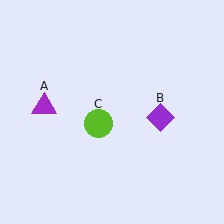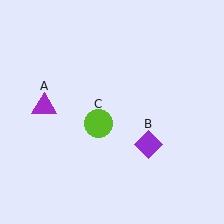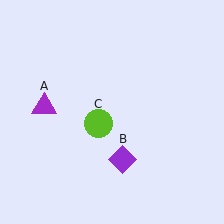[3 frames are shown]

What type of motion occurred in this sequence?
The purple diamond (object B) rotated clockwise around the center of the scene.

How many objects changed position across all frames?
1 object changed position: purple diamond (object B).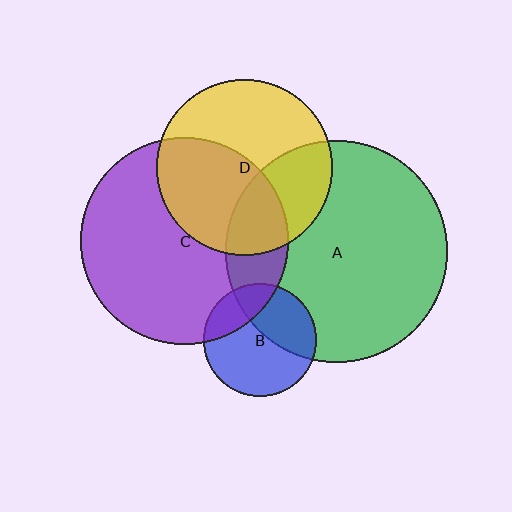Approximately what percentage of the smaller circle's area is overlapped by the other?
Approximately 25%.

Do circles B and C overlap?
Yes.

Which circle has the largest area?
Circle A (green).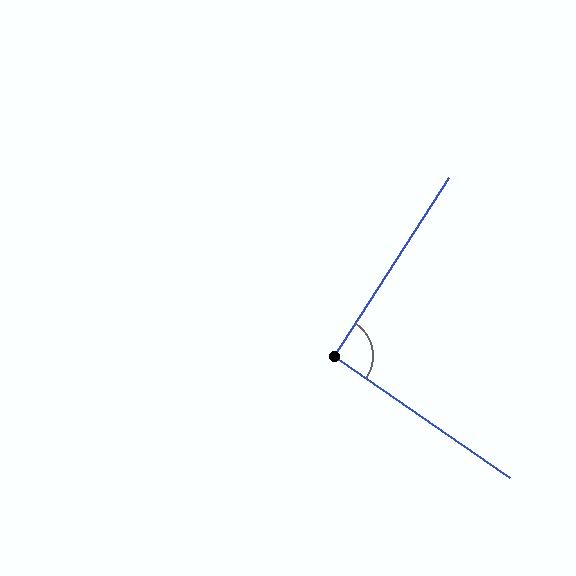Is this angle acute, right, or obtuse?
It is approximately a right angle.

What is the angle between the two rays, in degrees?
Approximately 92 degrees.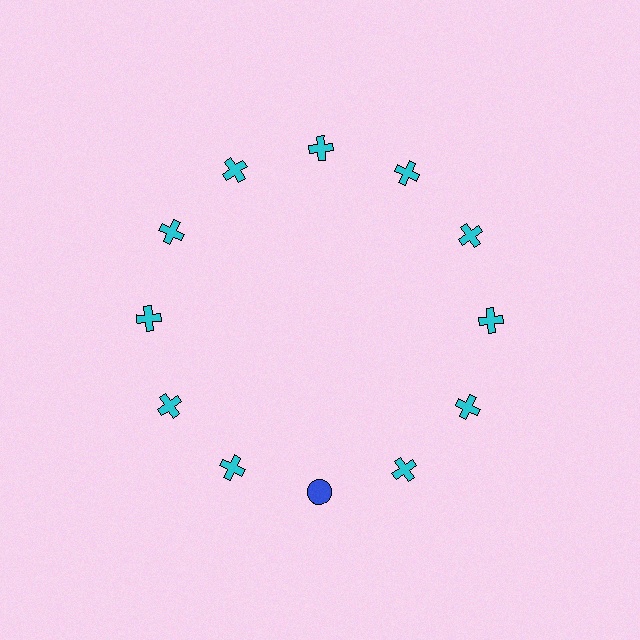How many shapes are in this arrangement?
There are 12 shapes arranged in a ring pattern.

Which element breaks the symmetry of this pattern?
The blue circle at roughly the 6 o'clock position breaks the symmetry. All other shapes are cyan crosses.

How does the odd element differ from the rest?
It differs in both color (blue instead of cyan) and shape (circle instead of cross).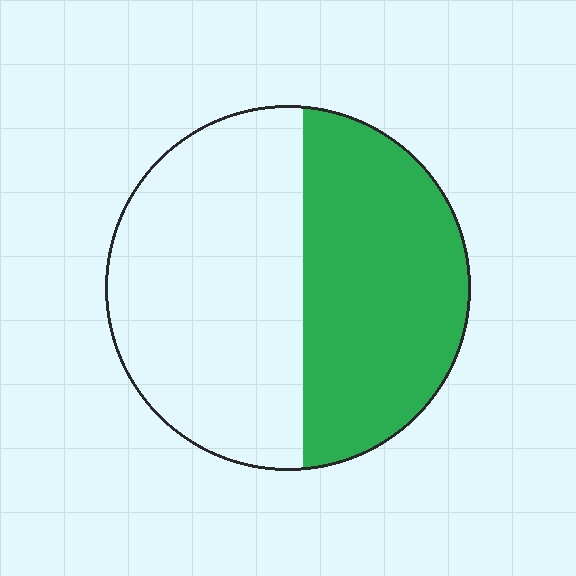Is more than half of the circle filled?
No.